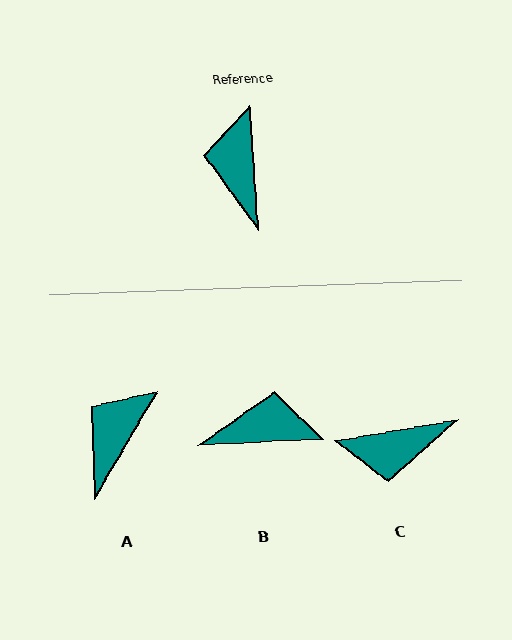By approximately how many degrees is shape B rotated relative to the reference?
Approximately 90 degrees clockwise.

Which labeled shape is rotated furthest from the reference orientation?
C, about 96 degrees away.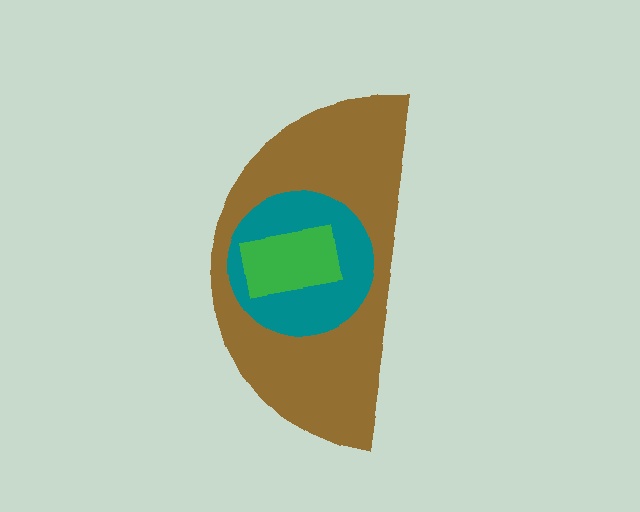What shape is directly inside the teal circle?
The green rectangle.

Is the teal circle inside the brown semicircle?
Yes.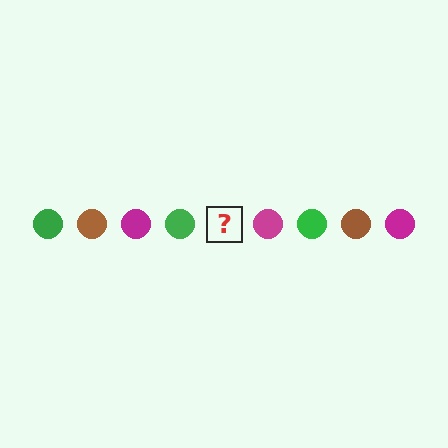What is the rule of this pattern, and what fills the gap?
The rule is that the pattern cycles through green, brown, magenta circles. The gap should be filled with a brown circle.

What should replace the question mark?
The question mark should be replaced with a brown circle.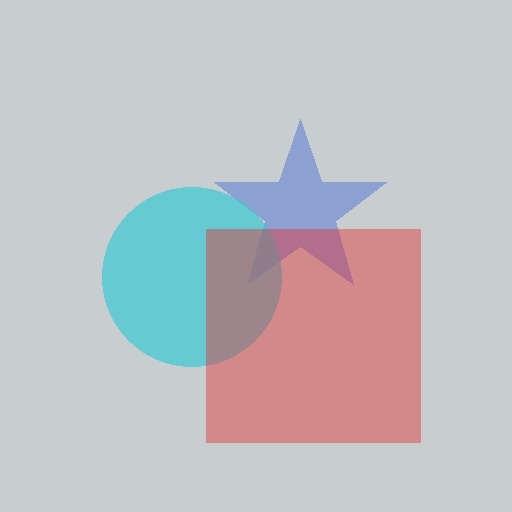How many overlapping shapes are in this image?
There are 3 overlapping shapes in the image.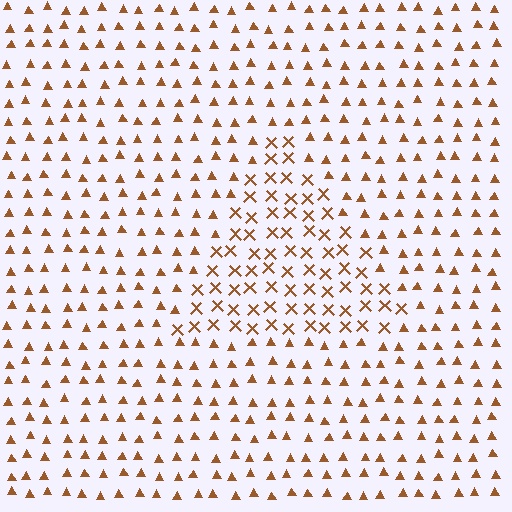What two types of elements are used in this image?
The image uses X marks inside the triangle region and triangles outside it.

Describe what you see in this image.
The image is filled with small brown elements arranged in a uniform grid. A triangle-shaped region contains X marks, while the surrounding area contains triangles. The boundary is defined purely by the change in element shape.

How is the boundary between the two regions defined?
The boundary is defined by a change in element shape: X marks inside vs. triangles outside. All elements share the same color and spacing.